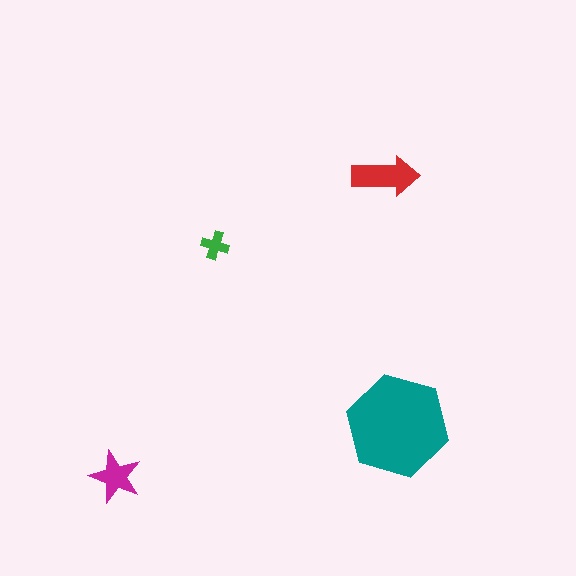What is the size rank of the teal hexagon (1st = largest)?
1st.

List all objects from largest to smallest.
The teal hexagon, the red arrow, the magenta star, the green cross.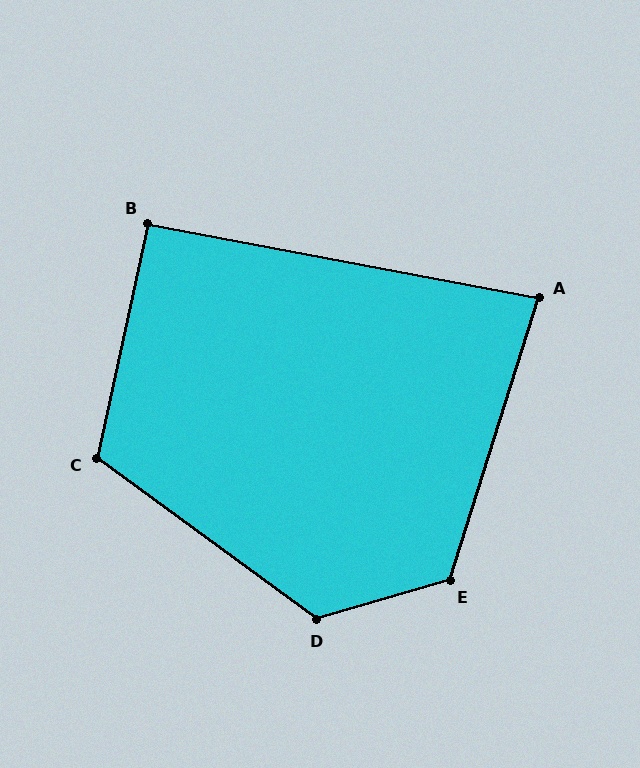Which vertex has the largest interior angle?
D, at approximately 127 degrees.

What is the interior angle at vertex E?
Approximately 124 degrees (obtuse).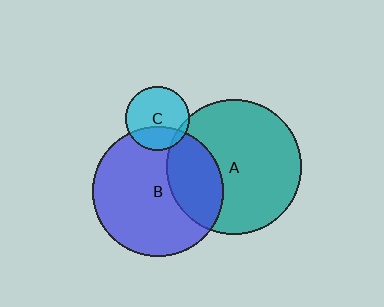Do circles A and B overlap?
Yes.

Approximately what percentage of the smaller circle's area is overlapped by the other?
Approximately 30%.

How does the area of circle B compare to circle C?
Approximately 4.2 times.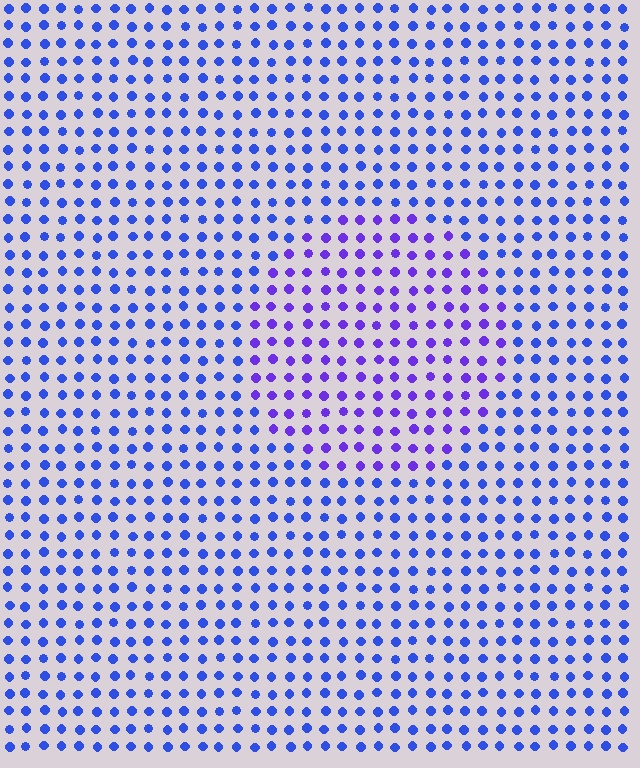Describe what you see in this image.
The image is filled with small blue elements in a uniform arrangement. A circle-shaped region is visible where the elements are tinted to a slightly different hue, forming a subtle color boundary.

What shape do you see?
I see a circle.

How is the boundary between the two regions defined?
The boundary is defined purely by a slight shift in hue (about 31 degrees). Spacing, size, and orientation are identical on both sides.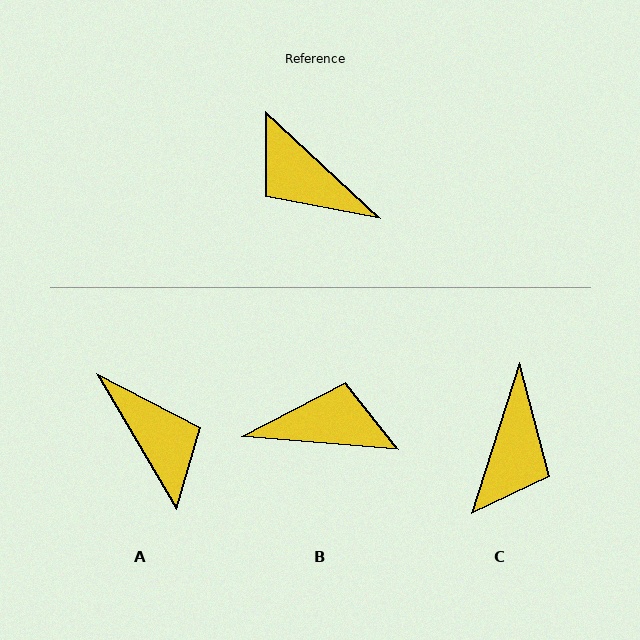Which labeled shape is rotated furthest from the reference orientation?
A, about 163 degrees away.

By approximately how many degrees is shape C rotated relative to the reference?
Approximately 116 degrees counter-clockwise.